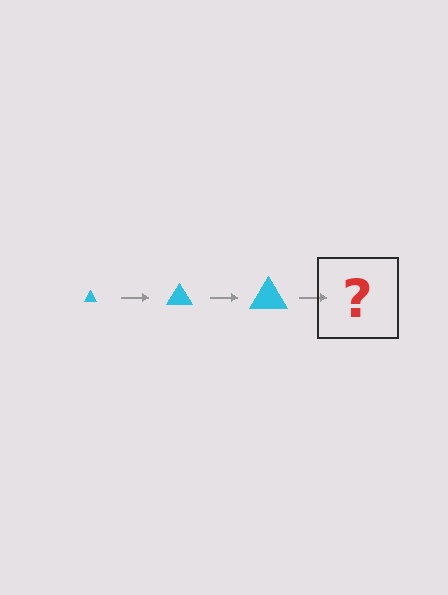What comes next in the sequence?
The next element should be a cyan triangle, larger than the previous one.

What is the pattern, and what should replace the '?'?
The pattern is that the triangle gets progressively larger each step. The '?' should be a cyan triangle, larger than the previous one.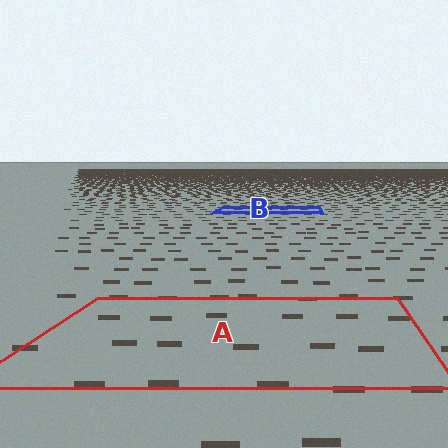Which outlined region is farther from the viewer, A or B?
Region B is farther from the viewer — the texture elements inside it appear smaller and more densely packed.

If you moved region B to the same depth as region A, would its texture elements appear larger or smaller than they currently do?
They would appear larger. At a closer depth, the same texture elements are projected at a bigger on-screen size.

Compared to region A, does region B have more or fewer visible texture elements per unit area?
Region B has more texture elements per unit area — they are packed more densely because it is farther away.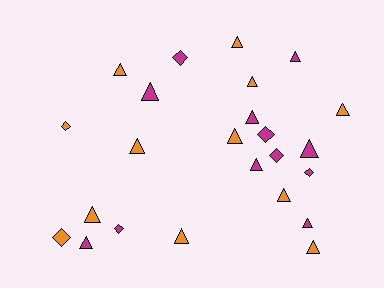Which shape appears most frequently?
Triangle, with 17 objects.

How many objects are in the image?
There are 24 objects.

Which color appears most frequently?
Magenta, with 12 objects.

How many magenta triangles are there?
There are 7 magenta triangles.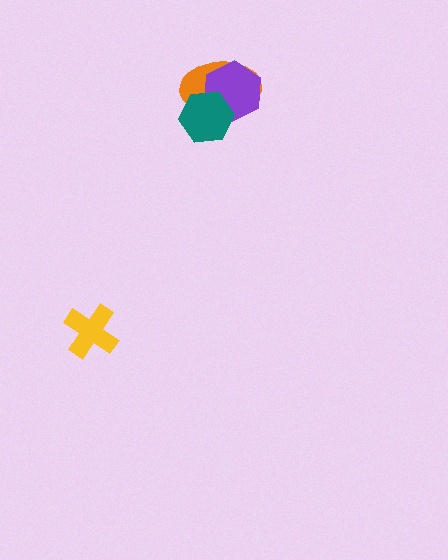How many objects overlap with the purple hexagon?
2 objects overlap with the purple hexagon.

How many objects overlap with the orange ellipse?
2 objects overlap with the orange ellipse.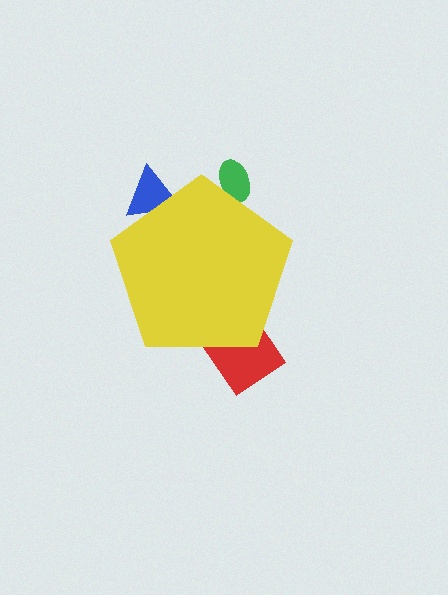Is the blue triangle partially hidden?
Yes, the blue triangle is partially hidden behind the yellow pentagon.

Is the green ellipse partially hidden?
Yes, the green ellipse is partially hidden behind the yellow pentagon.